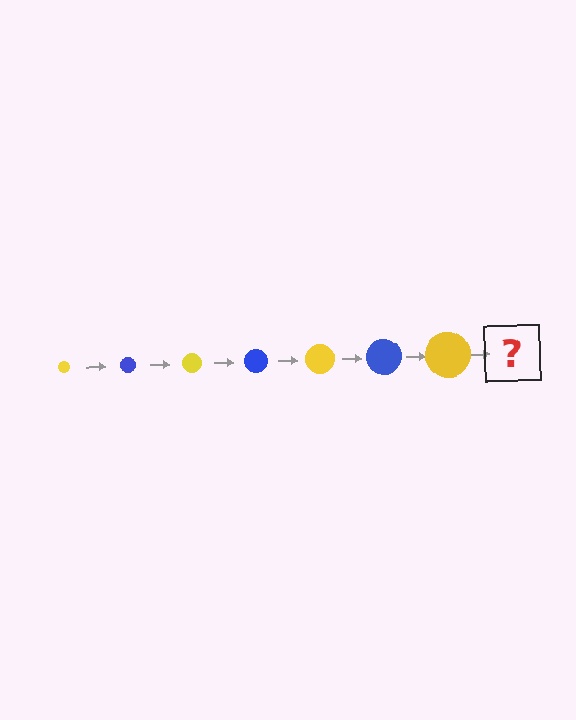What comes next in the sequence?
The next element should be a blue circle, larger than the previous one.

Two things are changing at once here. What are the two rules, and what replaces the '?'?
The two rules are that the circle grows larger each step and the color cycles through yellow and blue. The '?' should be a blue circle, larger than the previous one.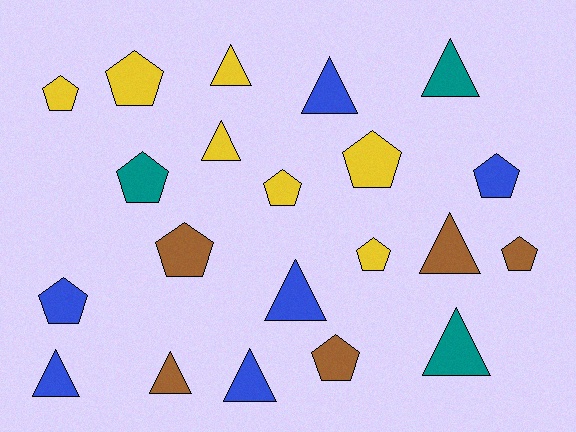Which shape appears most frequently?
Pentagon, with 11 objects.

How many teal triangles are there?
There are 2 teal triangles.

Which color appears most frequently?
Yellow, with 7 objects.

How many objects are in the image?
There are 21 objects.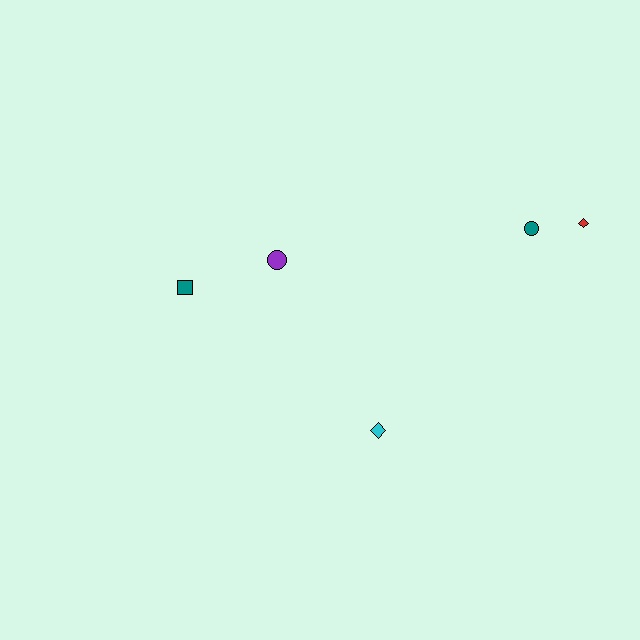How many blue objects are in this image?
There are no blue objects.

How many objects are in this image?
There are 5 objects.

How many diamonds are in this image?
There are 2 diamonds.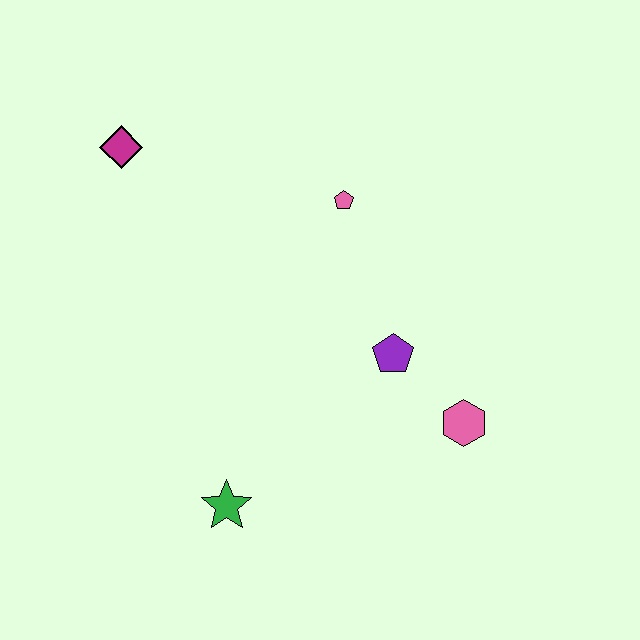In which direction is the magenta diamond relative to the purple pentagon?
The magenta diamond is to the left of the purple pentagon.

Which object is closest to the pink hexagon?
The purple pentagon is closest to the pink hexagon.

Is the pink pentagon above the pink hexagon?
Yes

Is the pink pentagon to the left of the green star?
No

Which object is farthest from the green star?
The magenta diamond is farthest from the green star.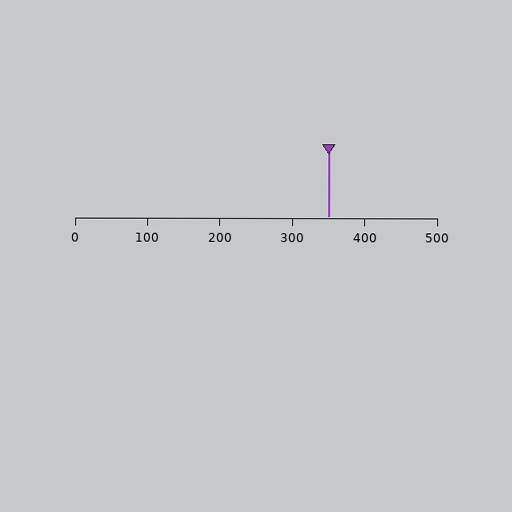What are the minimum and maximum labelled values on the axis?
The axis runs from 0 to 500.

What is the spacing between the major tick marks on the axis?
The major ticks are spaced 100 apart.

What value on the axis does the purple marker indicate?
The marker indicates approximately 350.